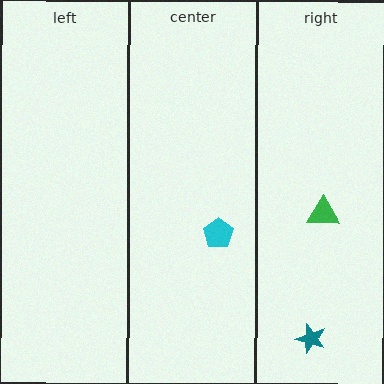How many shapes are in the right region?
2.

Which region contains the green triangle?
The right region.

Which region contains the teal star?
The right region.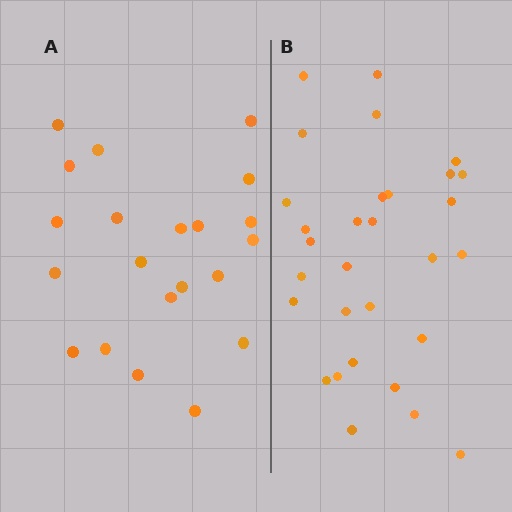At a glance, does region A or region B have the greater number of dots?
Region B (the right region) has more dots.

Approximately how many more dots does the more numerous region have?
Region B has roughly 8 or so more dots than region A.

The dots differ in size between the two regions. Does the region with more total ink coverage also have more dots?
No. Region A has more total ink coverage because its dots are larger, but region B actually contains more individual dots. Total area can be misleading — the number of items is what matters here.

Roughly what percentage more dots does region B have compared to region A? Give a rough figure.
About 45% more.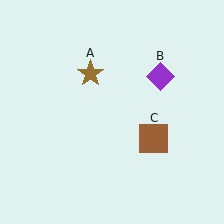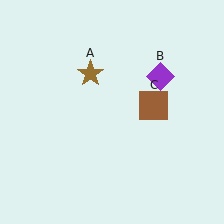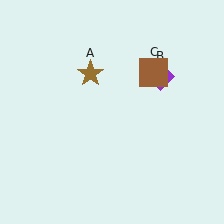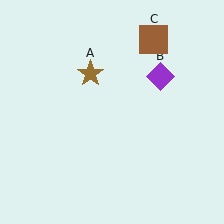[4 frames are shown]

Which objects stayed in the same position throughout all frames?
Brown star (object A) and purple diamond (object B) remained stationary.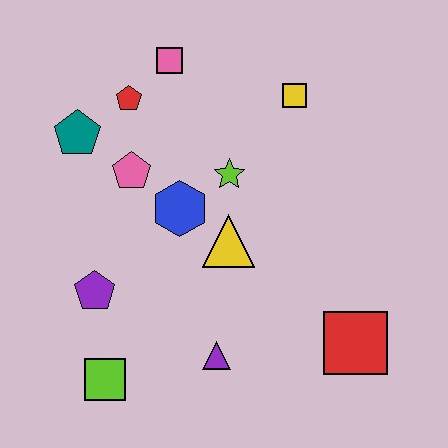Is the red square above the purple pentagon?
No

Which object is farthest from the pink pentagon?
The red square is farthest from the pink pentagon.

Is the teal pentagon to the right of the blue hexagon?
No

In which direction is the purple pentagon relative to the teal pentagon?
The purple pentagon is below the teal pentagon.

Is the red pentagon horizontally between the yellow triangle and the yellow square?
No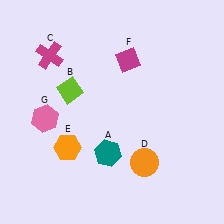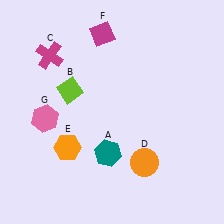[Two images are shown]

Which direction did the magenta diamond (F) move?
The magenta diamond (F) moved up.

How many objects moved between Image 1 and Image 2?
1 object moved between the two images.